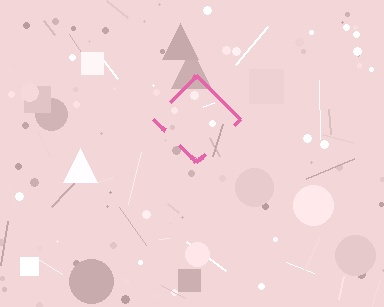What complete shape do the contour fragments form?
The contour fragments form a diamond.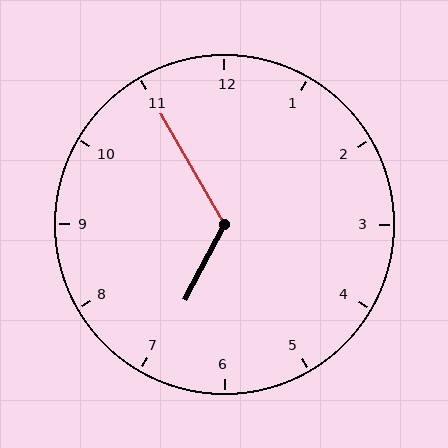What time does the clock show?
6:55.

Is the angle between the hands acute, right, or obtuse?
It is obtuse.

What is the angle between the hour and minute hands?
Approximately 122 degrees.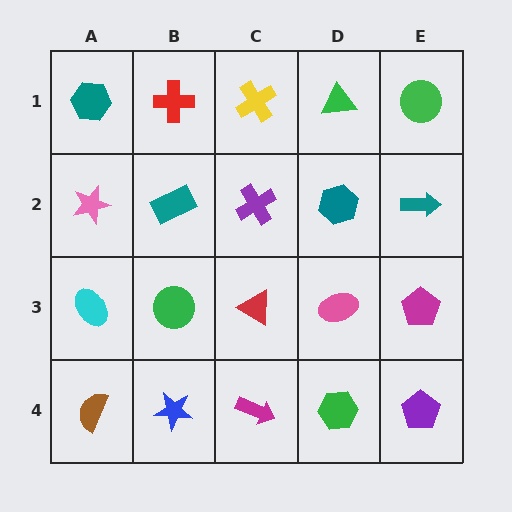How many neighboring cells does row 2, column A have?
3.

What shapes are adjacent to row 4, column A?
A cyan ellipse (row 3, column A), a blue star (row 4, column B).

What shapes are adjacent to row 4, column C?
A red triangle (row 3, column C), a blue star (row 4, column B), a green hexagon (row 4, column D).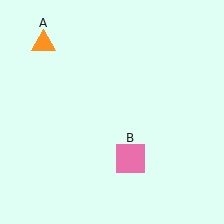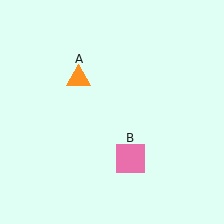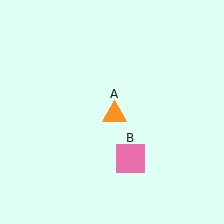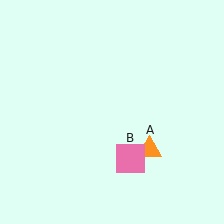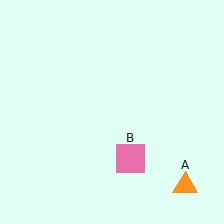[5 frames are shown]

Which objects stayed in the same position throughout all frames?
Pink square (object B) remained stationary.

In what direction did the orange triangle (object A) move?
The orange triangle (object A) moved down and to the right.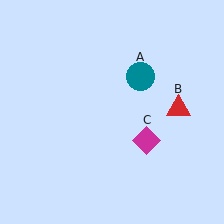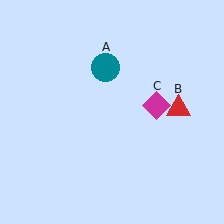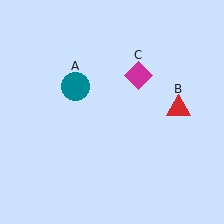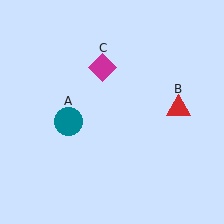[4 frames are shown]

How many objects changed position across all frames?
2 objects changed position: teal circle (object A), magenta diamond (object C).